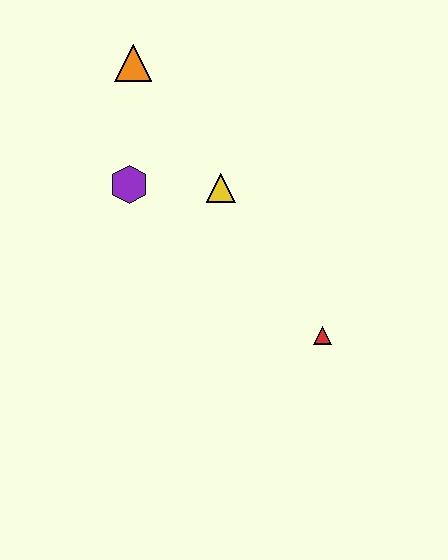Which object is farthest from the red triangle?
The orange triangle is farthest from the red triangle.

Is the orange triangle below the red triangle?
No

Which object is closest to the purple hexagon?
The yellow triangle is closest to the purple hexagon.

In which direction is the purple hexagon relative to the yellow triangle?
The purple hexagon is to the left of the yellow triangle.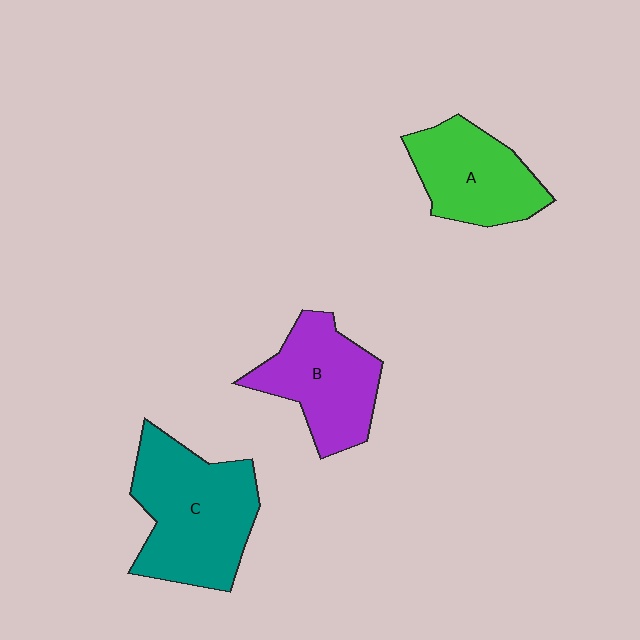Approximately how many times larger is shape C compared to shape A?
Approximately 1.4 times.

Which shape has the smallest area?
Shape A (green).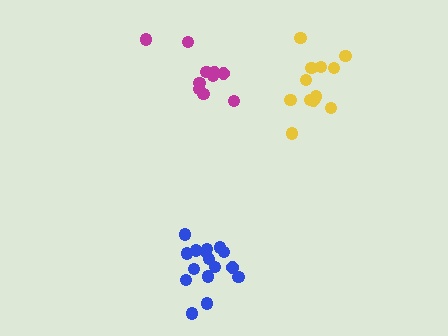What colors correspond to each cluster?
The clusters are colored: magenta, blue, yellow.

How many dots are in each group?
Group 1: 10 dots, Group 2: 16 dots, Group 3: 12 dots (38 total).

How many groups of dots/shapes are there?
There are 3 groups.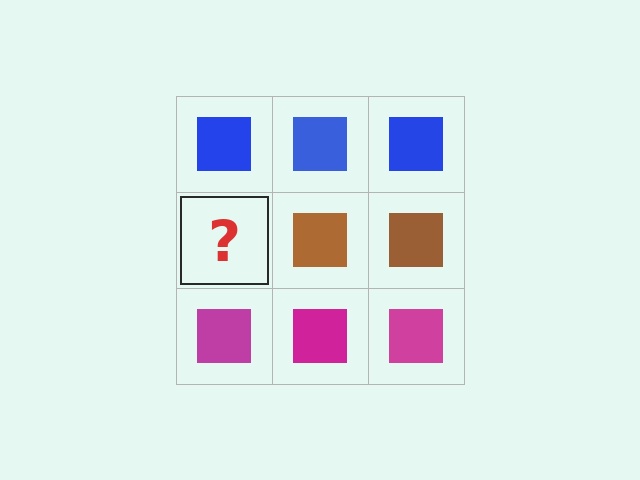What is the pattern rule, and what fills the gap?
The rule is that each row has a consistent color. The gap should be filled with a brown square.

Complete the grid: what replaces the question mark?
The question mark should be replaced with a brown square.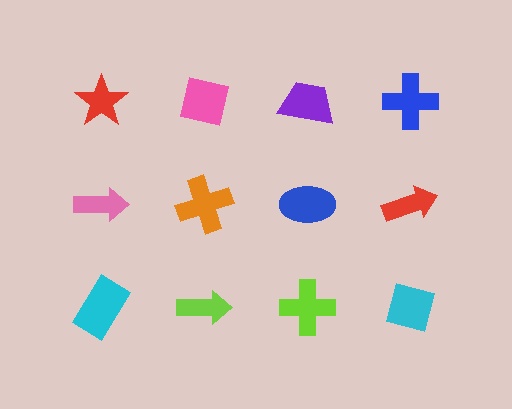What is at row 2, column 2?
An orange cross.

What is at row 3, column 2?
A lime arrow.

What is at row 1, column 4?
A blue cross.